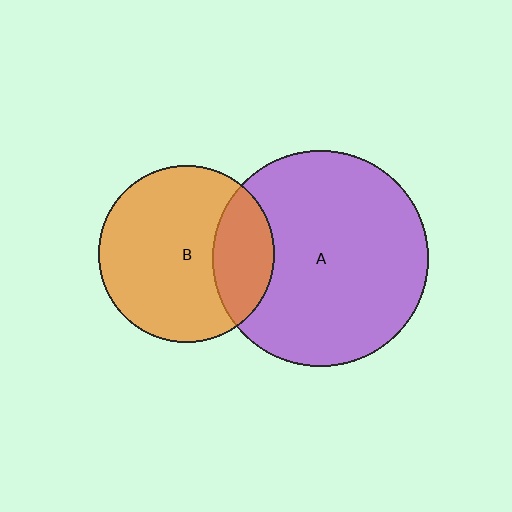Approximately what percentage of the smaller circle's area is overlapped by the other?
Approximately 25%.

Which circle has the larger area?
Circle A (purple).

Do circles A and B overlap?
Yes.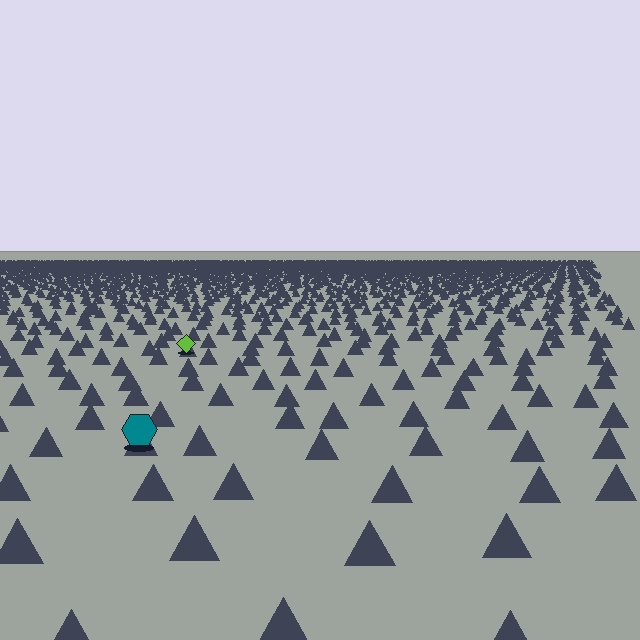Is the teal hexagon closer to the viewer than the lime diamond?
Yes. The teal hexagon is closer — you can tell from the texture gradient: the ground texture is coarser near it.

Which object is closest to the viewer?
The teal hexagon is closest. The texture marks near it are larger and more spread out.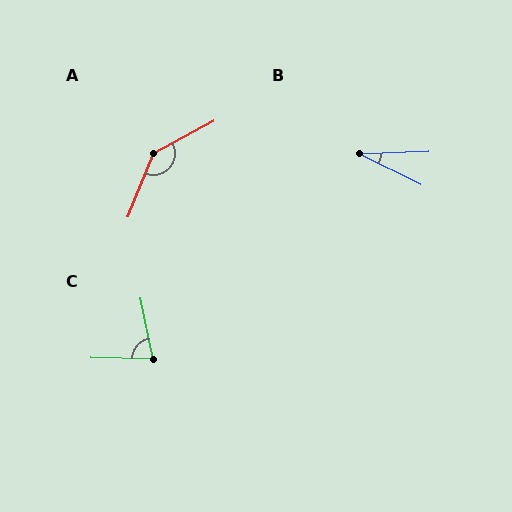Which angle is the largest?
A, at approximately 140 degrees.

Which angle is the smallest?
B, at approximately 29 degrees.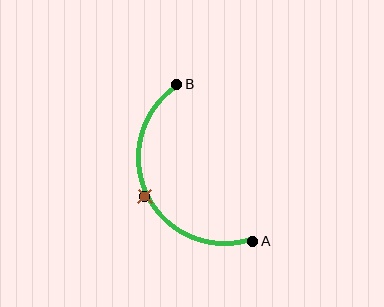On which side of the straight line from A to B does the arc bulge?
The arc bulges to the left of the straight line connecting A and B.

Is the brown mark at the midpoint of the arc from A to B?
Yes. The brown mark lies on the arc at equal arc-length from both A and B — it is the arc midpoint.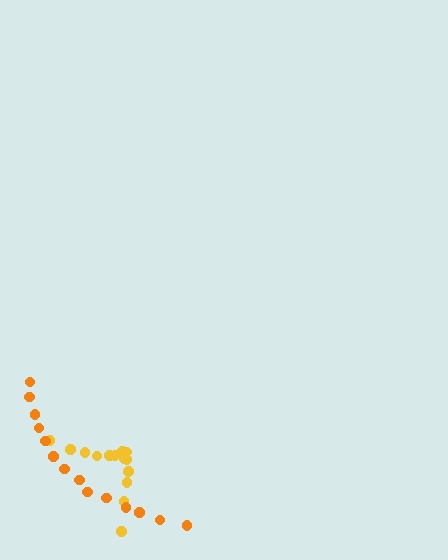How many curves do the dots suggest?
There are 2 distinct paths.